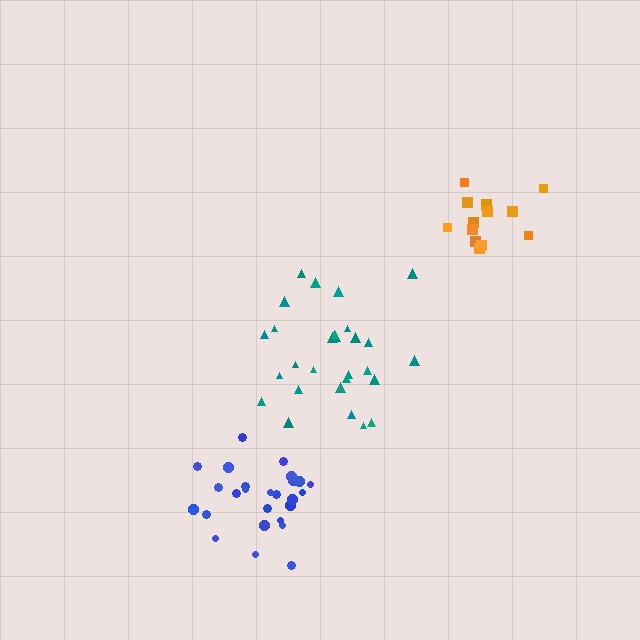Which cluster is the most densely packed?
Blue.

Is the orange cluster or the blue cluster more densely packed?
Blue.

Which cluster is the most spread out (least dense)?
Teal.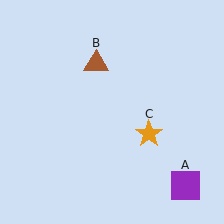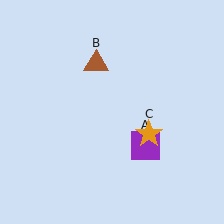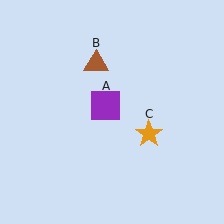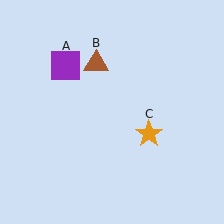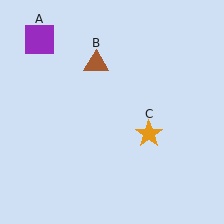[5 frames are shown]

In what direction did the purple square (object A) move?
The purple square (object A) moved up and to the left.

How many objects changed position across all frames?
1 object changed position: purple square (object A).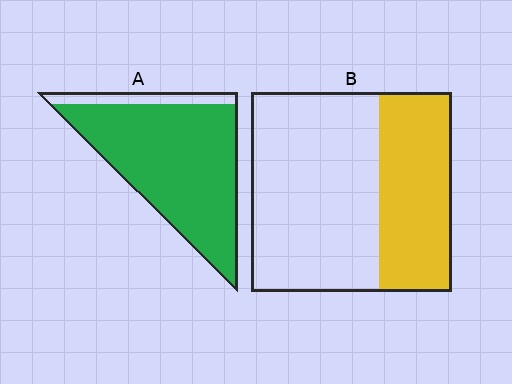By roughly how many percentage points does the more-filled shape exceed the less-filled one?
By roughly 50 percentage points (A over B).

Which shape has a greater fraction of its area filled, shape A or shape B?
Shape A.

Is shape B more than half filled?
No.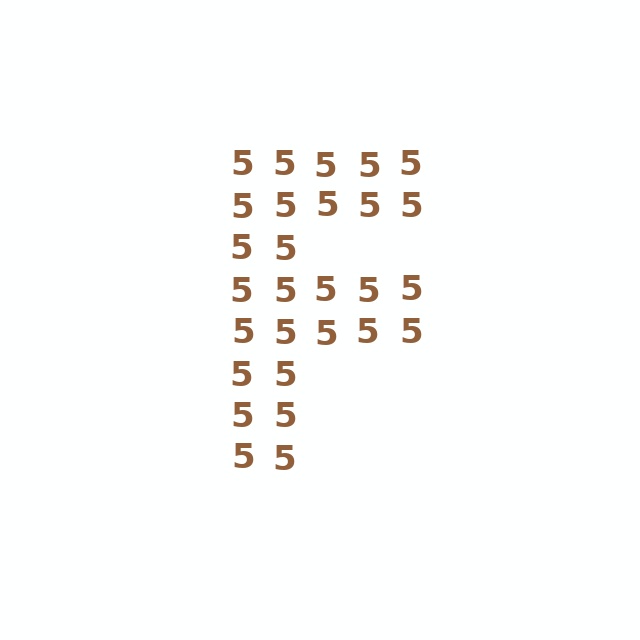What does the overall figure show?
The overall figure shows the letter F.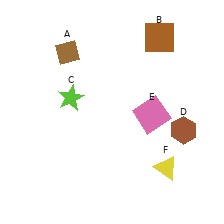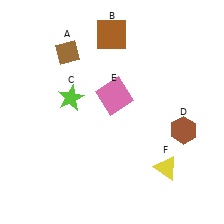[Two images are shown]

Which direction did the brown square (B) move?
The brown square (B) moved left.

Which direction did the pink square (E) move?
The pink square (E) moved left.